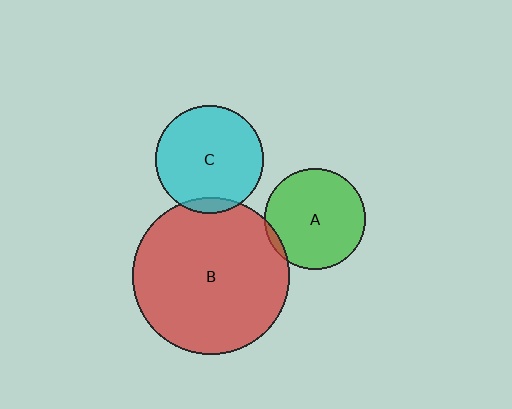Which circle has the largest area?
Circle B (red).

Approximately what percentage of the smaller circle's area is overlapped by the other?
Approximately 5%.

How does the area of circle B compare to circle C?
Approximately 2.1 times.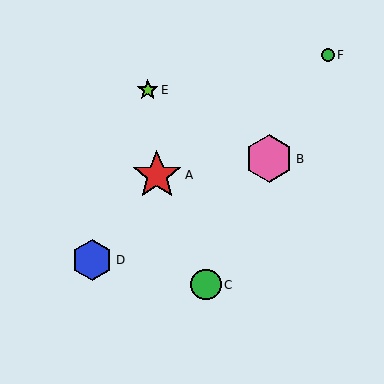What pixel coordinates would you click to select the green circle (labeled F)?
Click at (328, 55) to select the green circle F.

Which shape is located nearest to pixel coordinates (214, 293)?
The green circle (labeled C) at (206, 285) is nearest to that location.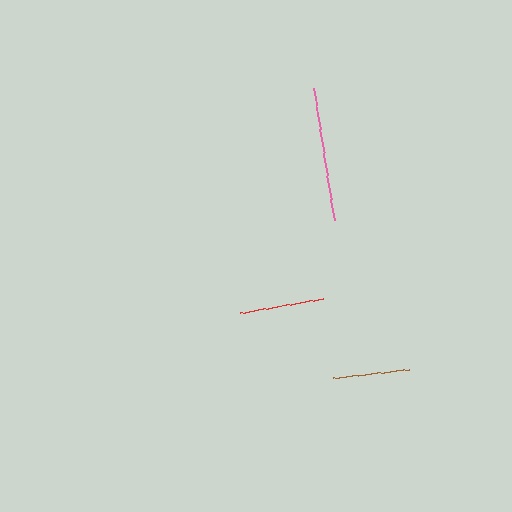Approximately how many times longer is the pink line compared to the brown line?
The pink line is approximately 1.7 times the length of the brown line.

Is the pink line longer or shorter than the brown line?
The pink line is longer than the brown line.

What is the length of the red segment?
The red segment is approximately 85 pixels long.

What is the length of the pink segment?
The pink segment is approximately 135 pixels long.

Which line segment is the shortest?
The brown line is the shortest at approximately 78 pixels.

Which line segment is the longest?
The pink line is the longest at approximately 135 pixels.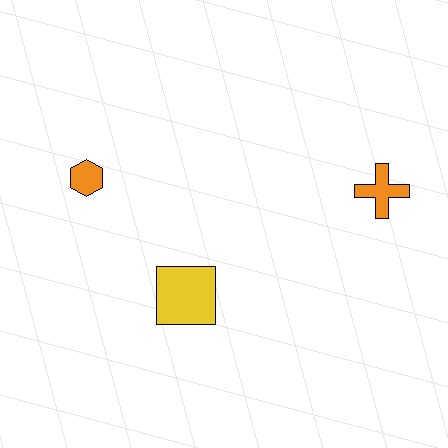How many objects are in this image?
There are 3 objects.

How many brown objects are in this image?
There are no brown objects.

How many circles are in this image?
There are no circles.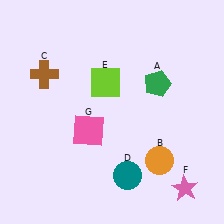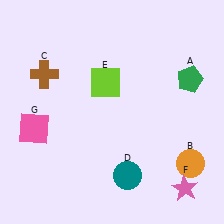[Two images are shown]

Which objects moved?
The objects that moved are: the green pentagon (A), the orange circle (B), the pink square (G).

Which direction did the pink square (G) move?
The pink square (G) moved left.